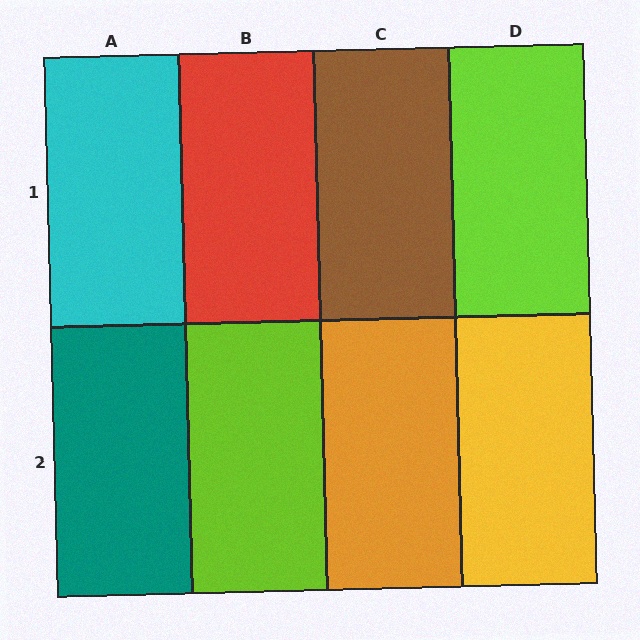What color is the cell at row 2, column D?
Yellow.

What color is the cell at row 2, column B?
Lime.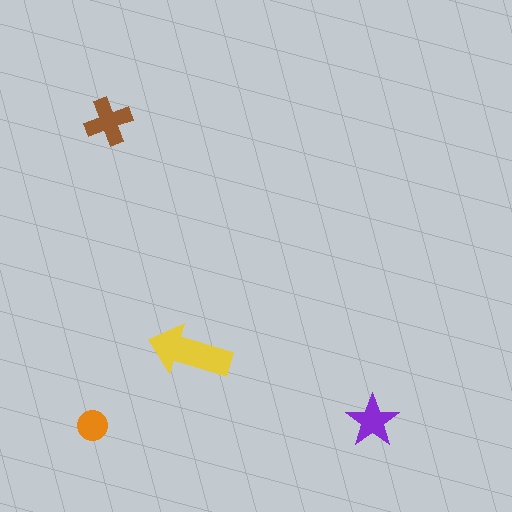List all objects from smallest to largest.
The orange circle, the purple star, the brown cross, the yellow arrow.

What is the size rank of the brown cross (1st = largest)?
2nd.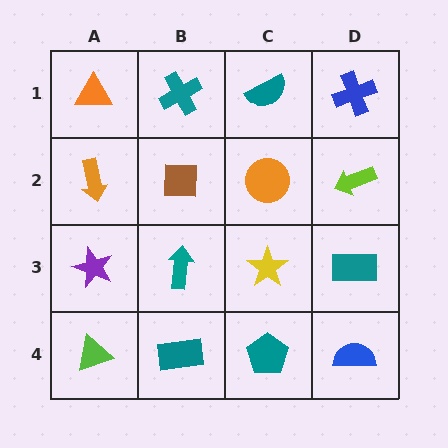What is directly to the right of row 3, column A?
A teal arrow.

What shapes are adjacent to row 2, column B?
A teal cross (row 1, column B), a teal arrow (row 3, column B), an orange arrow (row 2, column A), an orange circle (row 2, column C).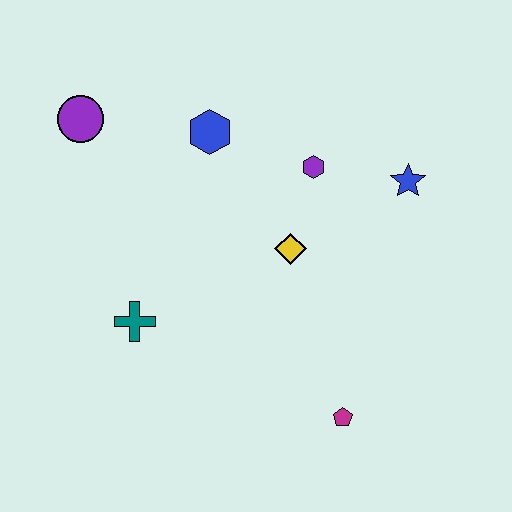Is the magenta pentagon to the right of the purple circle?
Yes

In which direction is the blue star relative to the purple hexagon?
The blue star is to the right of the purple hexagon.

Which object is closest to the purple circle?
The blue hexagon is closest to the purple circle.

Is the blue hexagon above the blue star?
Yes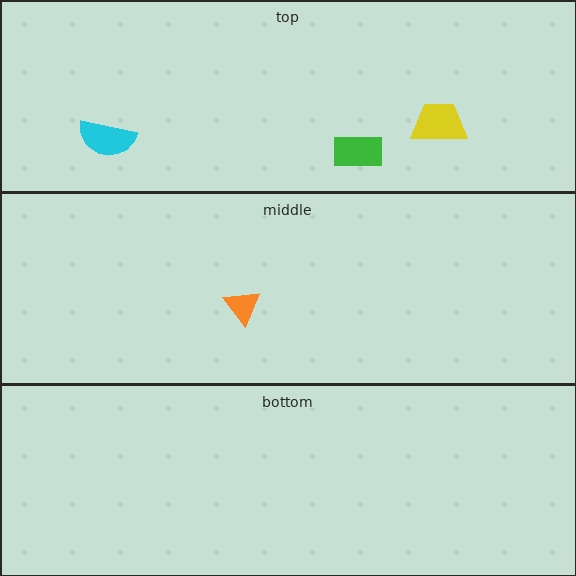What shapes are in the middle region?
The orange triangle.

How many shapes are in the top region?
3.